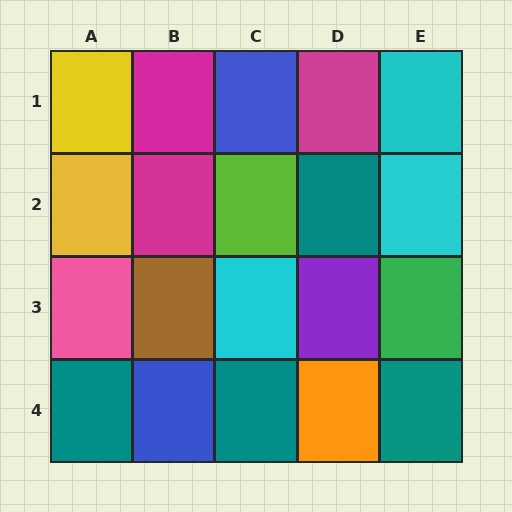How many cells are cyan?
3 cells are cyan.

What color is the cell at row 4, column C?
Teal.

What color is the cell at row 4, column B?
Blue.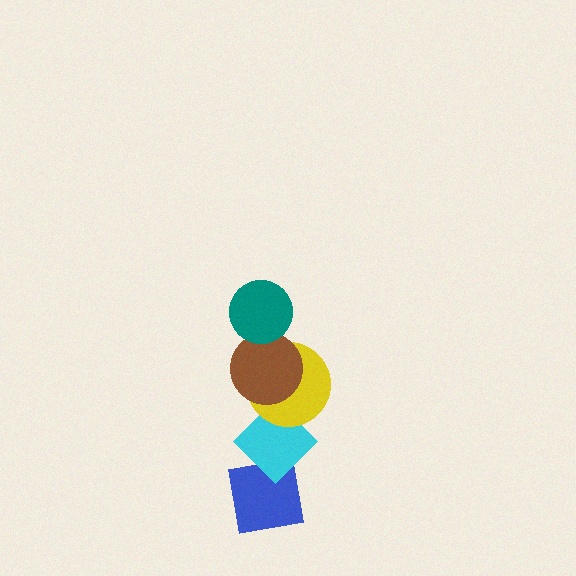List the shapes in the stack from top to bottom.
From top to bottom: the teal circle, the brown circle, the yellow circle, the cyan diamond, the blue square.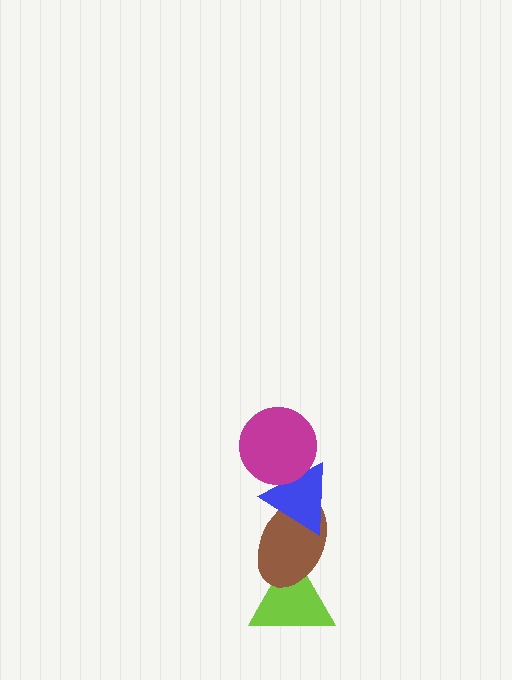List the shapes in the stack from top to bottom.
From top to bottom: the magenta circle, the blue triangle, the brown ellipse, the lime triangle.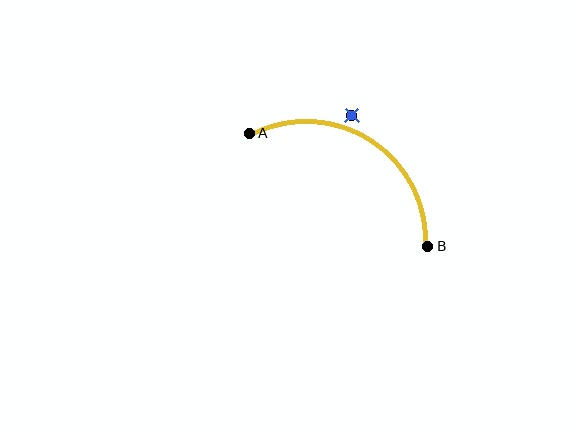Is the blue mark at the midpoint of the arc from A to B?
No — the blue mark does not lie on the arc at all. It sits slightly outside the curve.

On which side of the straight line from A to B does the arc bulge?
The arc bulges above the straight line connecting A and B.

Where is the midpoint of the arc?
The arc midpoint is the point on the curve farthest from the straight line joining A and B. It sits above that line.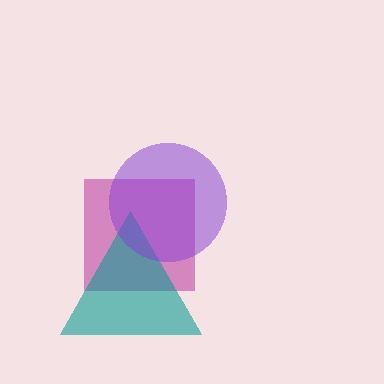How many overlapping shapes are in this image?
There are 3 overlapping shapes in the image.